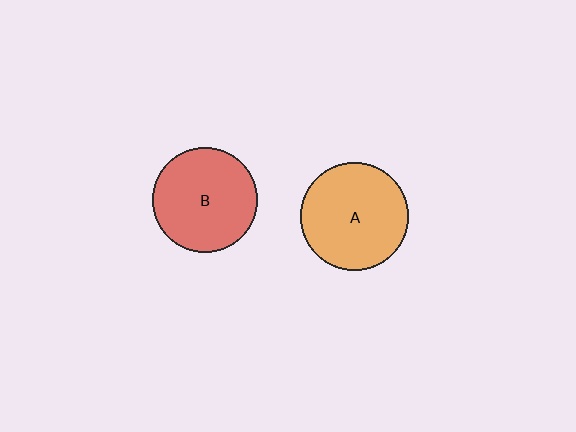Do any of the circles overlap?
No, none of the circles overlap.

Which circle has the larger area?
Circle A (orange).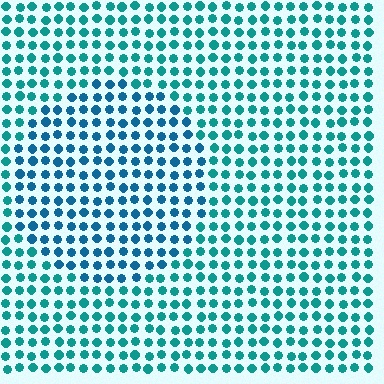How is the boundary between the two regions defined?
The boundary is defined purely by a slight shift in hue (about 26 degrees). Spacing, size, and orientation are identical on both sides.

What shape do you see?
I see a circle.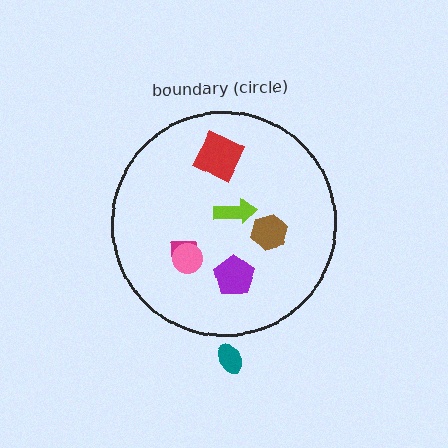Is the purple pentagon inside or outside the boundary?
Inside.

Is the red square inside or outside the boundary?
Inside.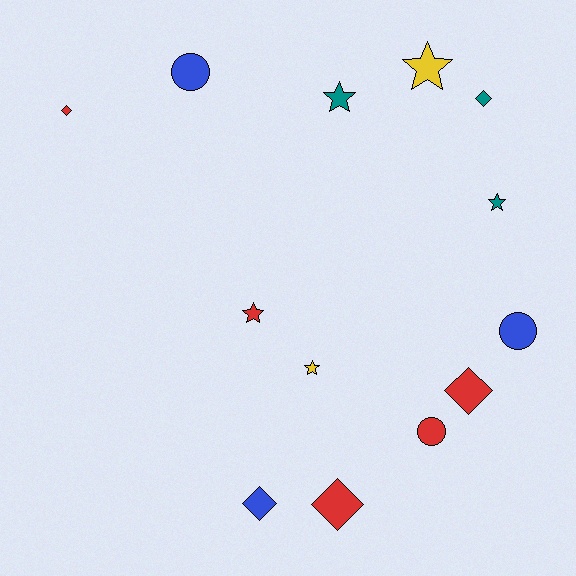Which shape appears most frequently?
Diamond, with 5 objects.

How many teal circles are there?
There are no teal circles.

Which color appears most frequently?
Red, with 5 objects.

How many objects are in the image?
There are 13 objects.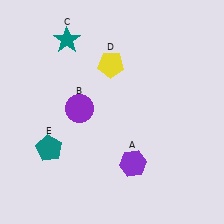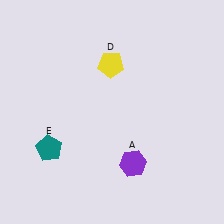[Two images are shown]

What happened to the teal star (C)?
The teal star (C) was removed in Image 2. It was in the top-left area of Image 1.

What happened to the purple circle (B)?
The purple circle (B) was removed in Image 2. It was in the top-left area of Image 1.